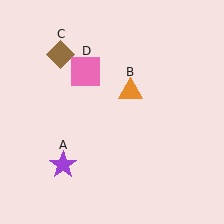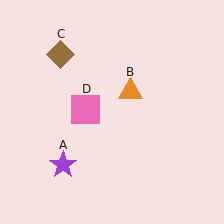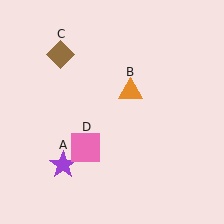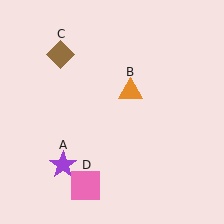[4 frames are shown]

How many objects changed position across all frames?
1 object changed position: pink square (object D).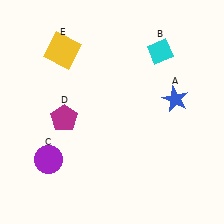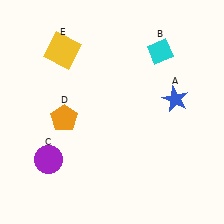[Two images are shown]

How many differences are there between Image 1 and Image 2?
There is 1 difference between the two images.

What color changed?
The pentagon (D) changed from magenta in Image 1 to orange in Image 2.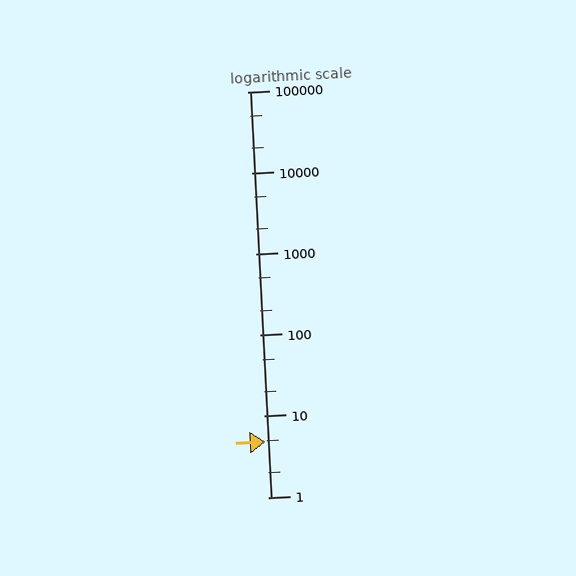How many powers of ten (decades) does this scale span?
The scale spans 5 decades, from 1 to 100000.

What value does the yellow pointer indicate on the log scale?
The pointer indicates approximately 4.8.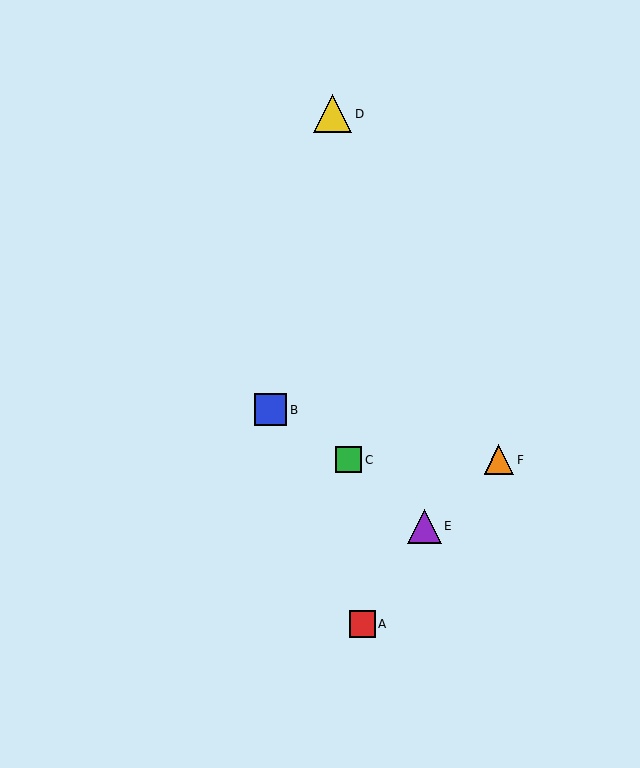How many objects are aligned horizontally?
2 objects (C, F) are aligned horizontally.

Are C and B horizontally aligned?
No, C is at y≈460 and B is at y≈410.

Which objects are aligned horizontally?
Objects C, F are aligned horizontally.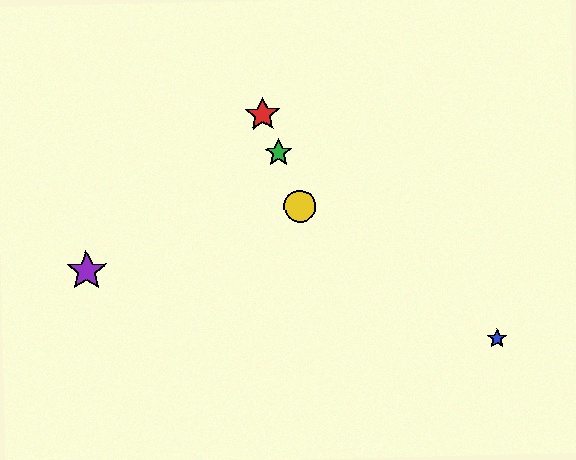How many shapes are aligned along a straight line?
3 shapes (the red star, the green star, the yellow circle) are aligned along a straight line.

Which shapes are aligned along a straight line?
The red star, the green star, the yellow circle are aligned along a straight line.